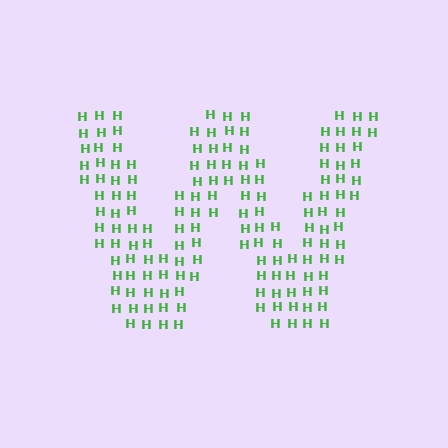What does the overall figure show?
The overall figure shows the letter W.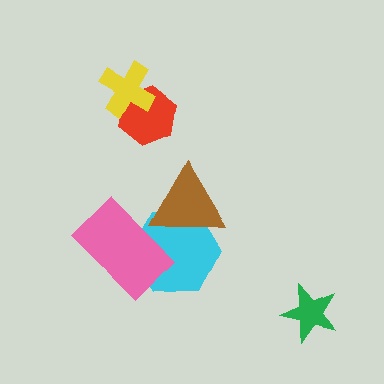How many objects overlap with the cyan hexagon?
2 objects overlap with the cyan hexagon.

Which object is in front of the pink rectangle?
The brown triangle is in front of the pink rectangle.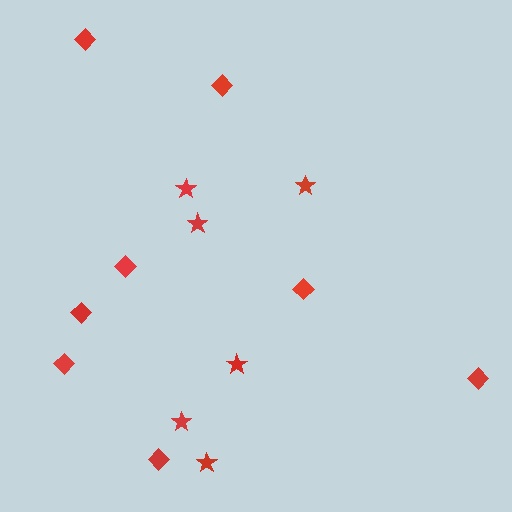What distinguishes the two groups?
There are 2 groups: one group of stars (6) and one group of diamonds (8).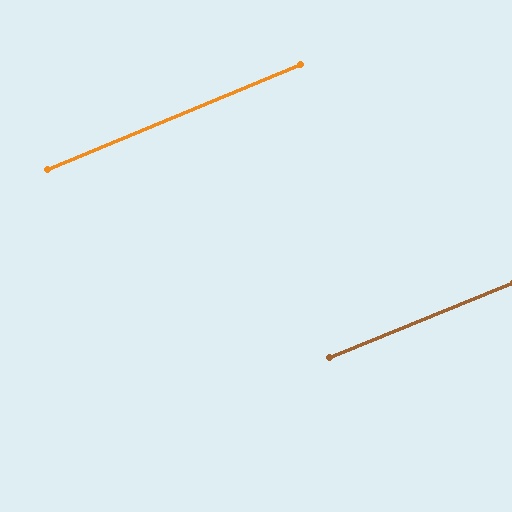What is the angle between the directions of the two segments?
Approximately 0 degrees.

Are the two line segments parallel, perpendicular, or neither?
Parallel — their directions differ by only 0.3°.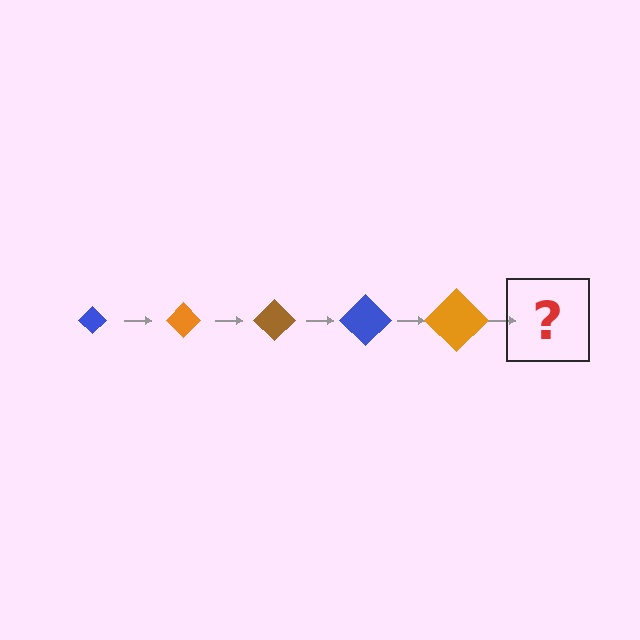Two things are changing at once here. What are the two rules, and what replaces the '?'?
The two rules are that the diamond grows larger each step and the color cycles through blue, orange, and brown. The '?' should be a brown diamond, larger than the previous one.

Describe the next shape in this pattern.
It should be a brown diamond, larger than the previous one.